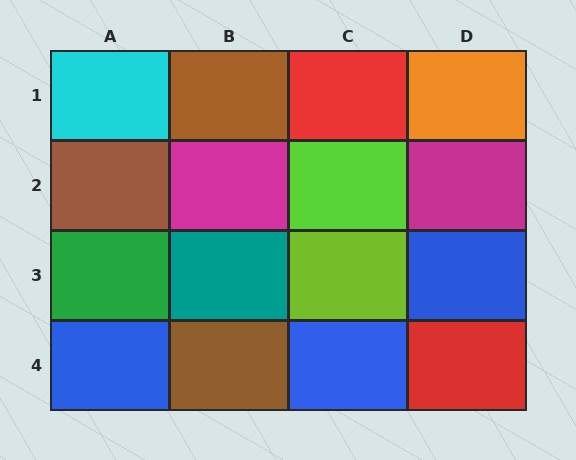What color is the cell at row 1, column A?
Cyan.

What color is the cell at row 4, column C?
Blue.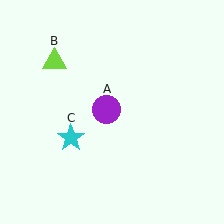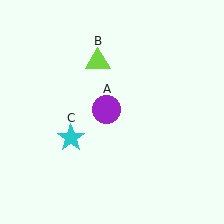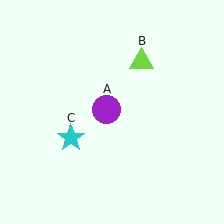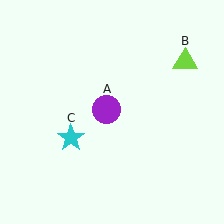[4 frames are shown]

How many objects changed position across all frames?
1 object changed position: lime triangle (object B).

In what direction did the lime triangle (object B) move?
The lime triangle (object B) moved right.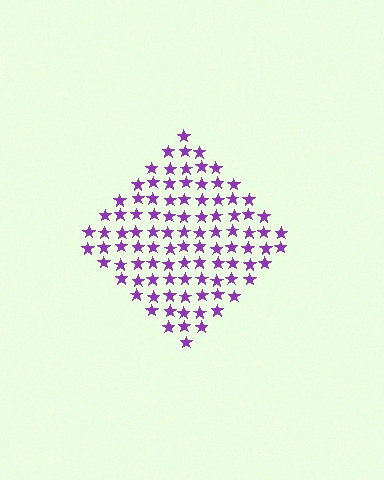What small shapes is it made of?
It is made of small stars.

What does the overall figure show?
The overall figure shows a diamond.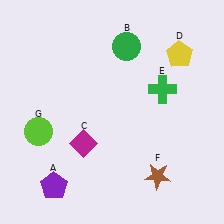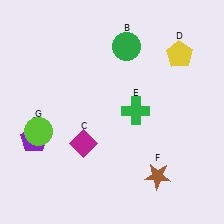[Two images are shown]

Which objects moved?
The objects that moved are: the purple pentagon (A), the green cross (E).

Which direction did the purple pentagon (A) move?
The purple pentagon (A) moved up.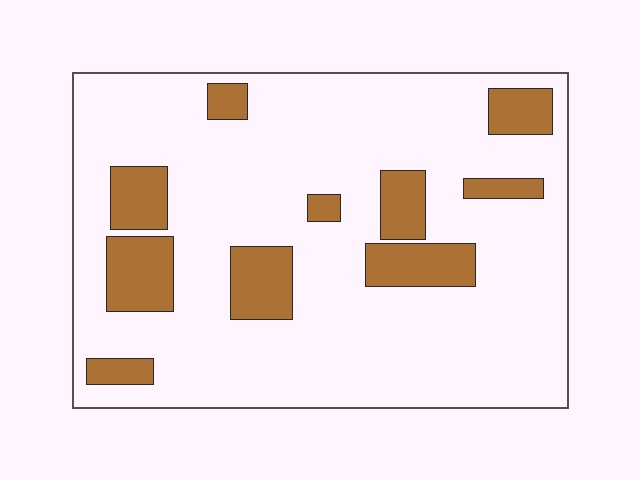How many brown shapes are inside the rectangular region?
10.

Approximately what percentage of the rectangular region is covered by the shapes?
Approximately 20%.